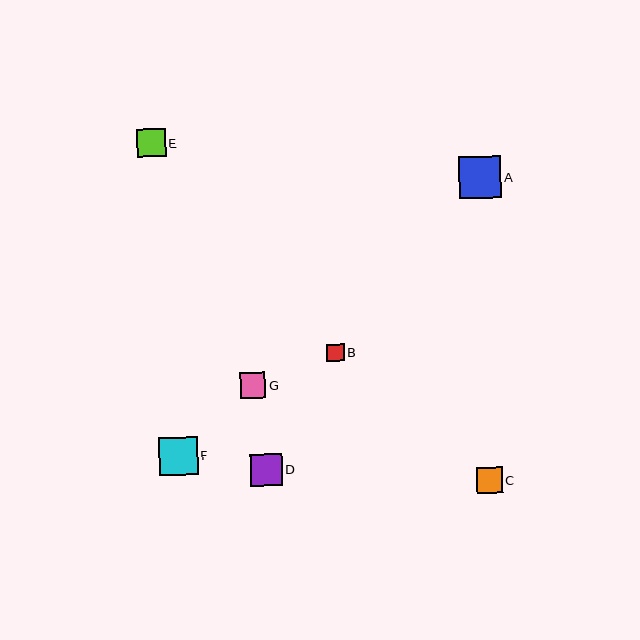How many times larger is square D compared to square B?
Square D is approximately 1.8 times the size of square B.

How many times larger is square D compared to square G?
Square D is approximately 1.2 times the size of square G.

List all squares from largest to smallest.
From largest to smallest: A, F, D, E, C, G, B.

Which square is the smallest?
Square B is the smallest with a size of approximately 18 pixels.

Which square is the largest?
Square A is the largest with a size of approximately 42 pixels.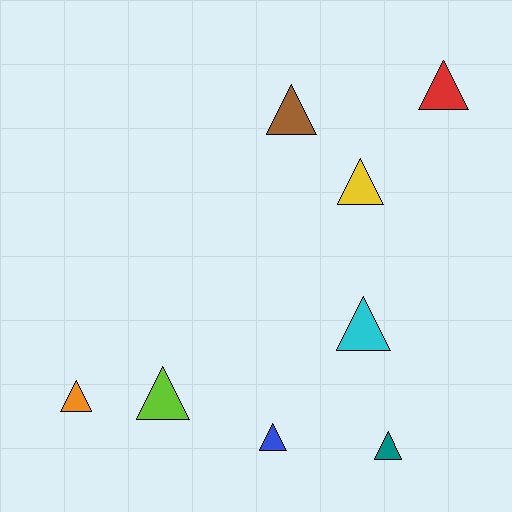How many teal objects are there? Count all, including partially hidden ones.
There is 1 teal object.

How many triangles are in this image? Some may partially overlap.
There are 8 triangles.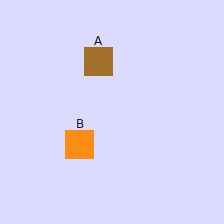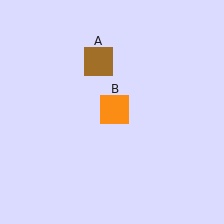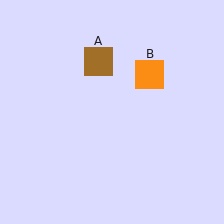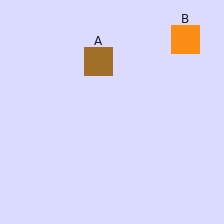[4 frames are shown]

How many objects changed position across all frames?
1 object changed position: orange square (object B).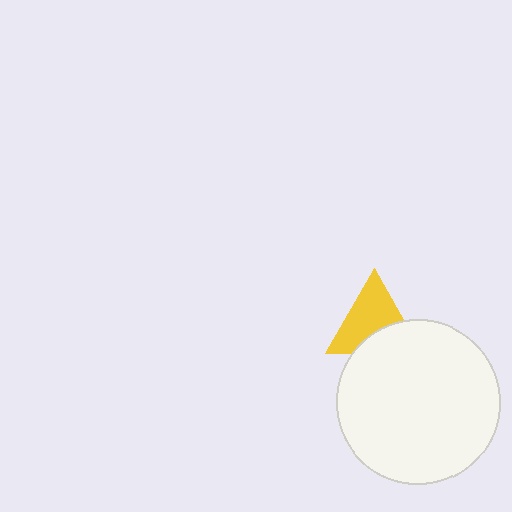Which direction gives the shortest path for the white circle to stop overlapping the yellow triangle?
Moving down gives the shortest separation.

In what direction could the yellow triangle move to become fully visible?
The yellow triangle could move up. That would shift it out from behind the white circle entirely.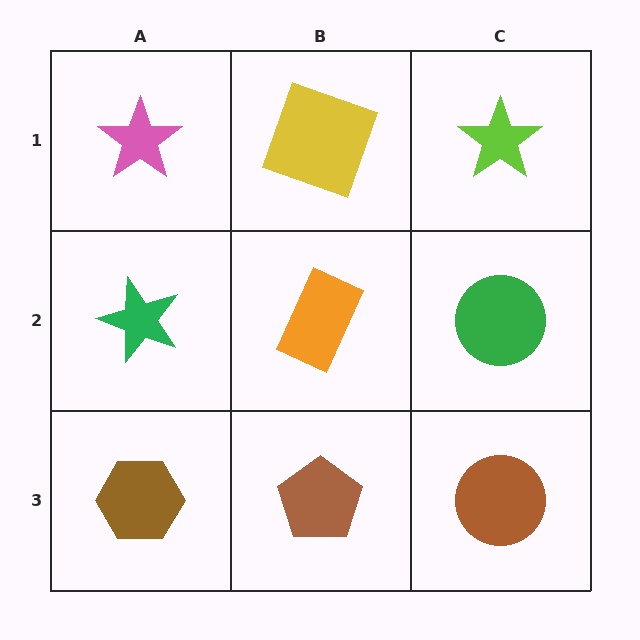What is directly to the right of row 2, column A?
An orange rectangle.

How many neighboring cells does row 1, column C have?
2.